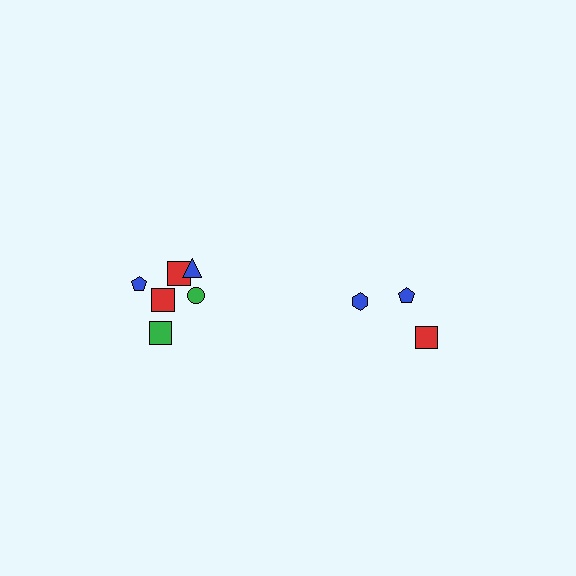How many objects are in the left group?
There are 6 objects.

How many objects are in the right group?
There are 3 objects.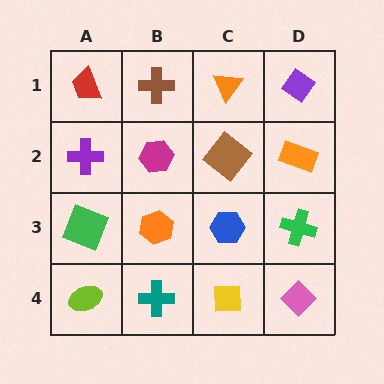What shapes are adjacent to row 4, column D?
A green cross (row 3, column D), a yellow square (row 4, column C).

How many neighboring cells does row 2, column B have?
4.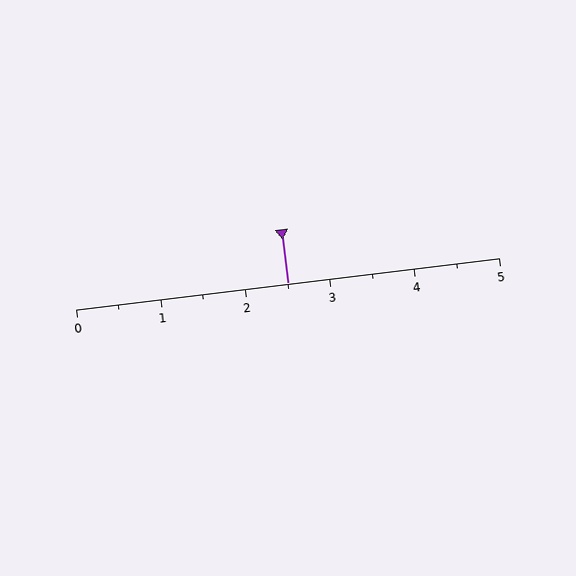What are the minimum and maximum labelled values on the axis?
The axis runs from 0 to 5.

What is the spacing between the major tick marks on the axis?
The major ticks are spaced 1 apart.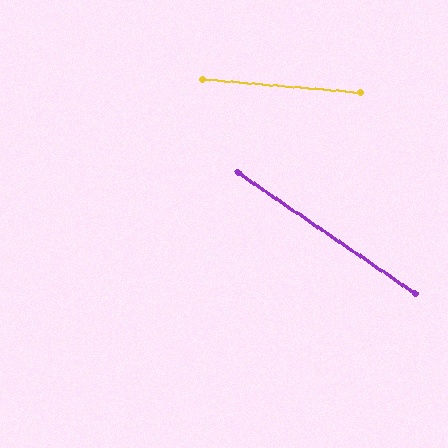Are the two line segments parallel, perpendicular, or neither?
Neither parallel nor perpendicular — they differ by about 29°.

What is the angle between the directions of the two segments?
Approximately 29 degrees.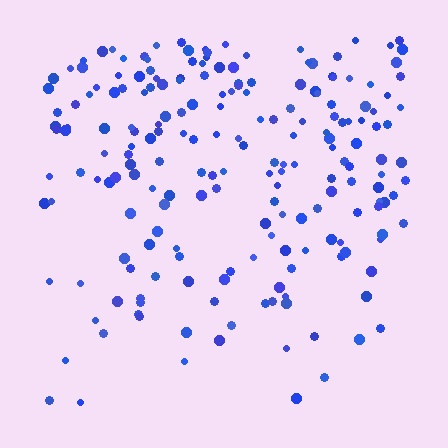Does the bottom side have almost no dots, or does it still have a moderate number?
Still a moderate number, just noticeably fewer than the top.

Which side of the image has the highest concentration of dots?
The top.